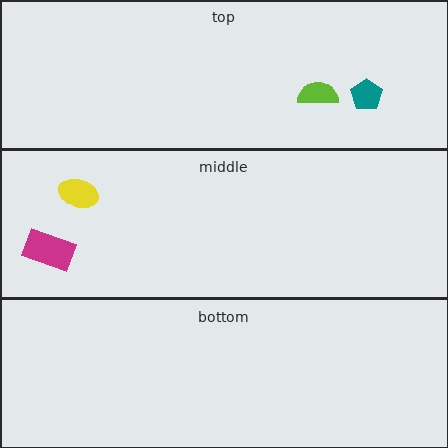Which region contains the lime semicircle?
The top region.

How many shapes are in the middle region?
2.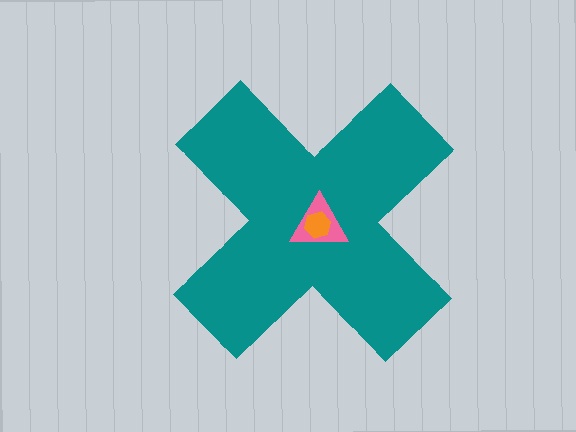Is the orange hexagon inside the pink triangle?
Yes.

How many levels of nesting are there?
3.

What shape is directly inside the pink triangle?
The orange hexagon.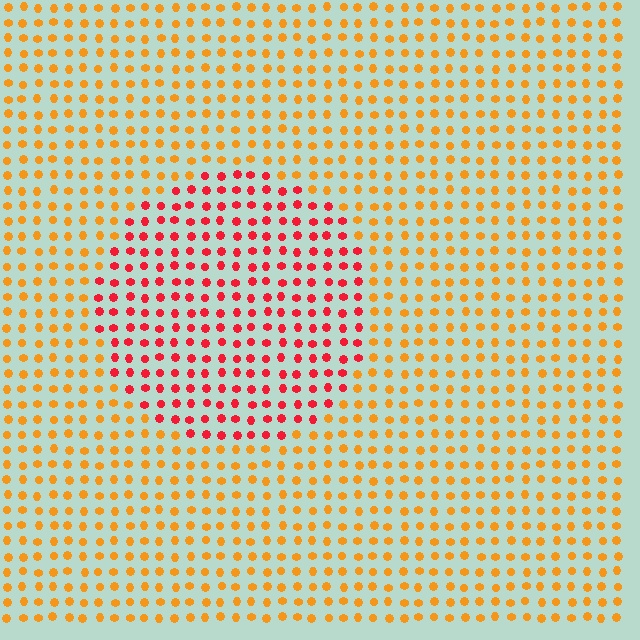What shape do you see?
I see a circle.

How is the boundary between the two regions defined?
The boundary is defined purely by a slight shift in hue (about 42 degrees). Spacing, size, and orientation are identical on both sides.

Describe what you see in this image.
The image is filled with small orange elements in a uniform arrangement. A circle-shaped region is visible where the elements are tinted to a slightly different hue, forming a subtle color boundary.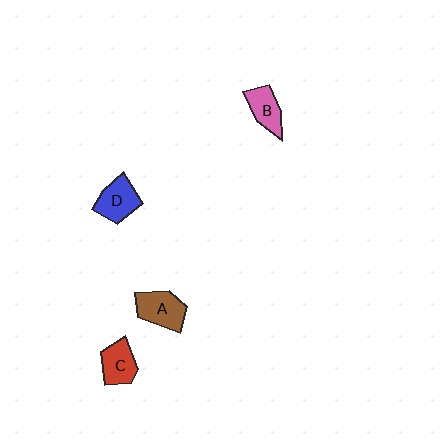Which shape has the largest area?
Shape A (brown).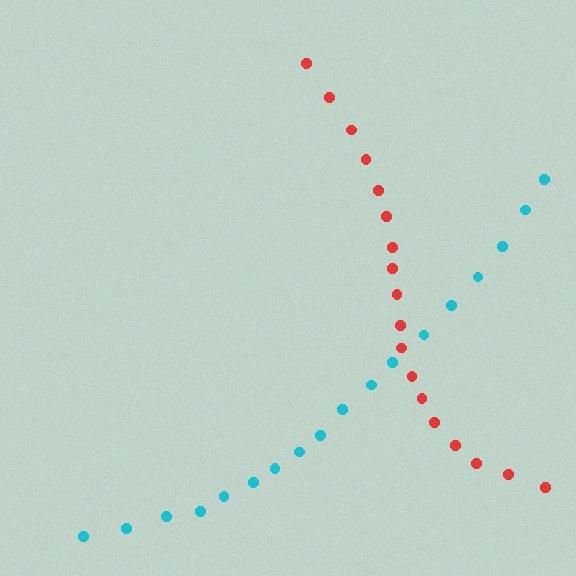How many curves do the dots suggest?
There are 2 distinct paths.